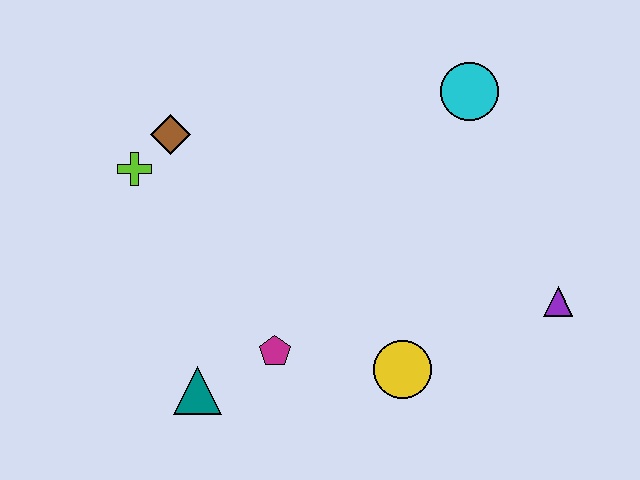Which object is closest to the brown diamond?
The lime cross is closest to the brown diamond.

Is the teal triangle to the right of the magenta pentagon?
No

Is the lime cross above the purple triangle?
Yes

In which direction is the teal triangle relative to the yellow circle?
The teal triangle is to the left of the yellow circle.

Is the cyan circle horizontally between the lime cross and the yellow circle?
No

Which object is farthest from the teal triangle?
The cyan circle is farthest from the teal triangle.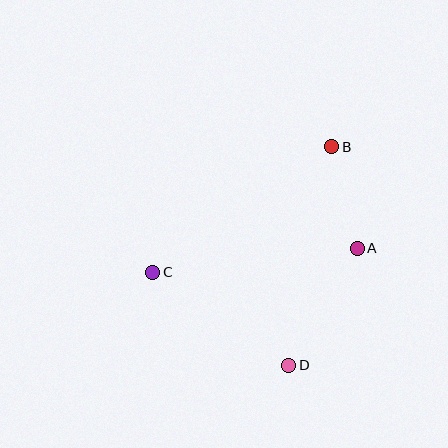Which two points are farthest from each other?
Points B and D are farthest from each other.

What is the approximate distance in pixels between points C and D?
The distance between C and D is approximately 165 pixels.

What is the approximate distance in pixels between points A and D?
The distance between A and D is approximately 135 pixels.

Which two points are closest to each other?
Points A and B are closest to each other.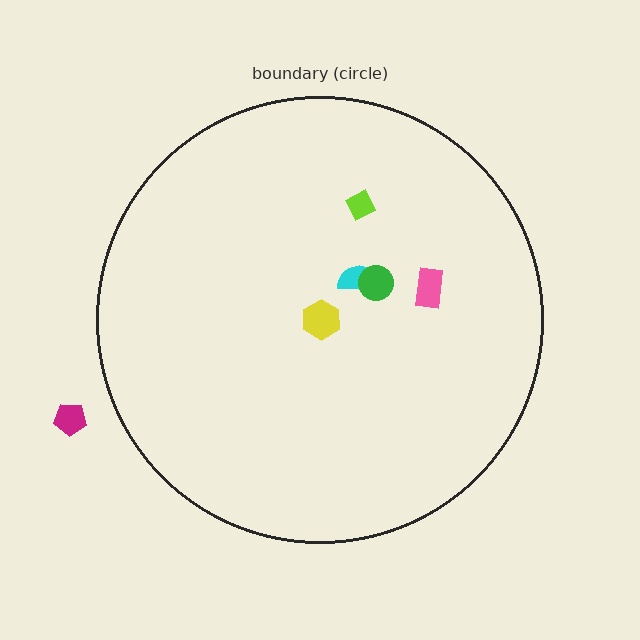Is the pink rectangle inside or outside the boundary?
Inside.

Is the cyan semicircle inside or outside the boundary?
Inside.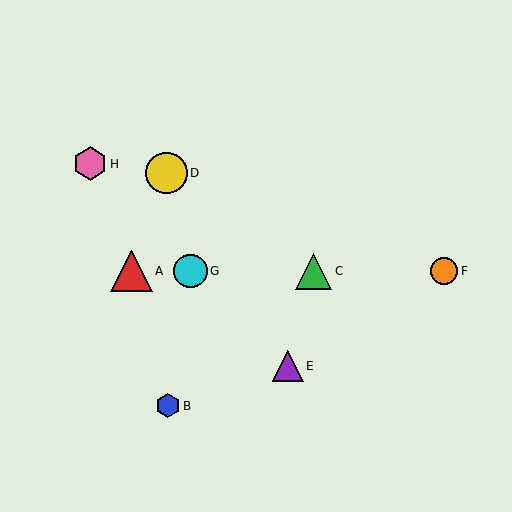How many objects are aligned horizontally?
4 objects (A, C, F, G) are aligned horizontally.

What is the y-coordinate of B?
Object B is at y≈406.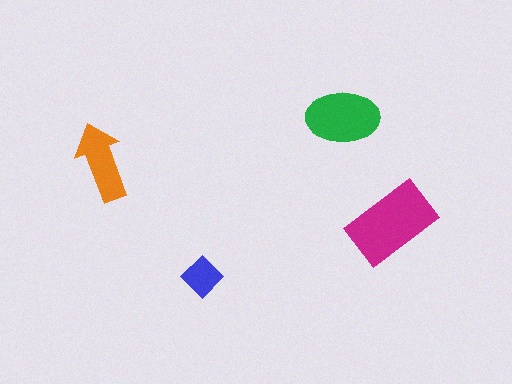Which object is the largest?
The magenta rectangle.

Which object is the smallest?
The blue diamond.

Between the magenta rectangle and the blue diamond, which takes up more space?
The magenta rectangle.